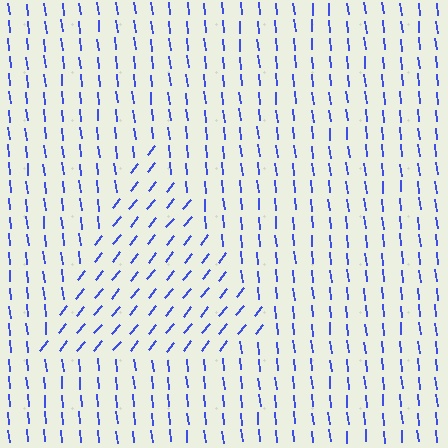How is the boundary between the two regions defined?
The boundary is defined purely by a change in line orientation (approximately 45 degrees difference). All lines are the same color and thickness.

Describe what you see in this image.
The image is filled with small blue line segments. A triangle region in the image has lines oriented differently from the surrounding lines, creating a visible texture boundary.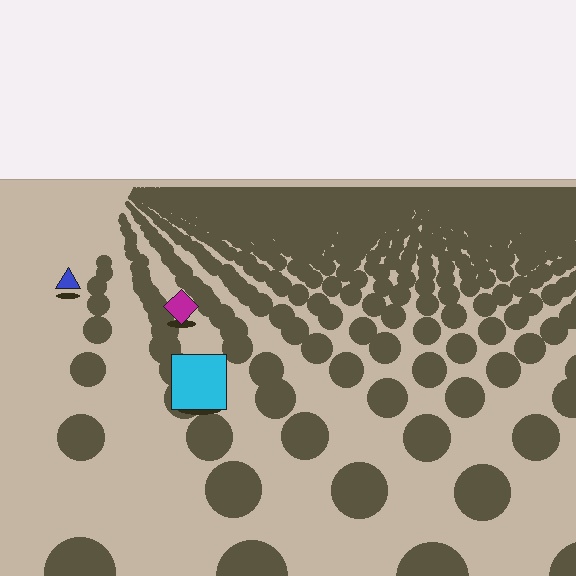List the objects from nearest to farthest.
From nearest to farthest: the cyan square, the magenta diamond, the blue triangle.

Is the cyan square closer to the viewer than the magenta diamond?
Yes. The cyan square is closer — you can tell from the texture gradient: the ground texture is coarser near it.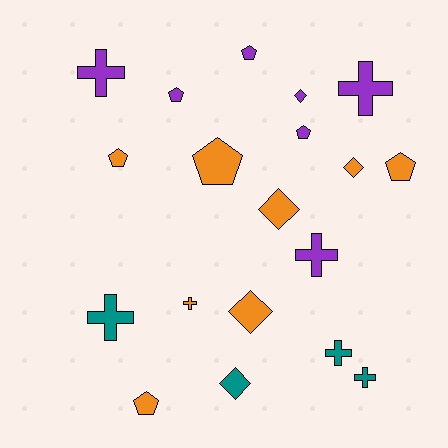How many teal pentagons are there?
There are no teal pentagons.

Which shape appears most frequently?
Pentagon, with 7 objects.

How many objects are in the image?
There are 19 objects.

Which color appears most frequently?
Orange, with 8 objects.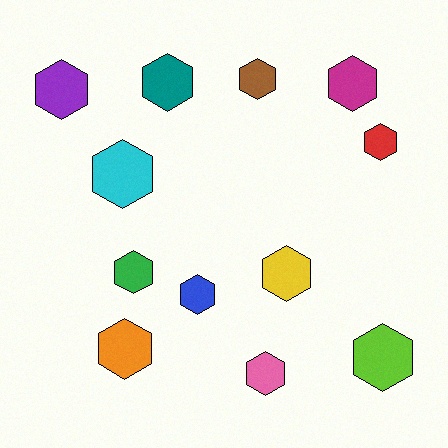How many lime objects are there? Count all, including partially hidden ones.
There is 1 lime object.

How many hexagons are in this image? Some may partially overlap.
There are 12 hexagons.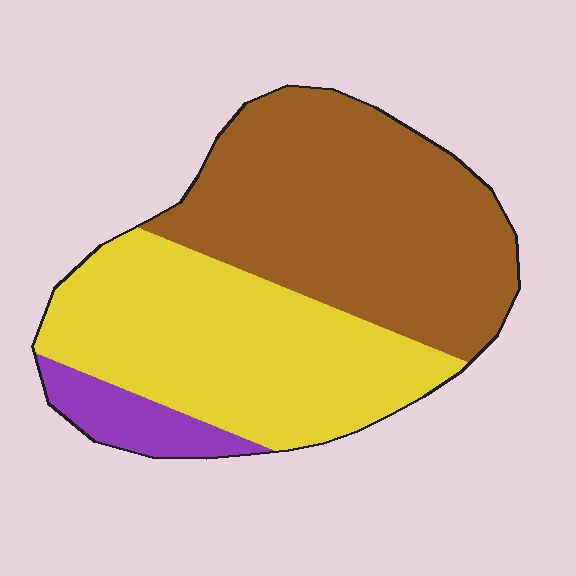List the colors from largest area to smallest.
From largest to smallest: brown, yellow, purple.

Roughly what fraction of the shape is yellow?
Yellow covers around 45% of the shape.